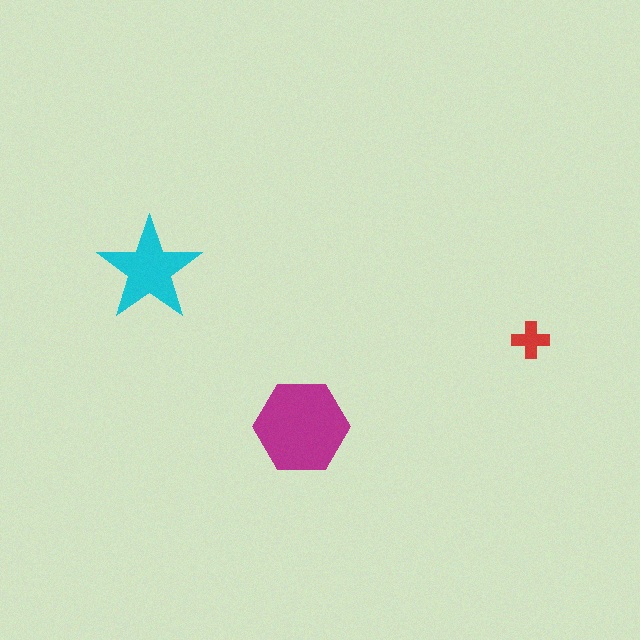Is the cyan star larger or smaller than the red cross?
Larger.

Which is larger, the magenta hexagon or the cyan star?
The magenta hexagon.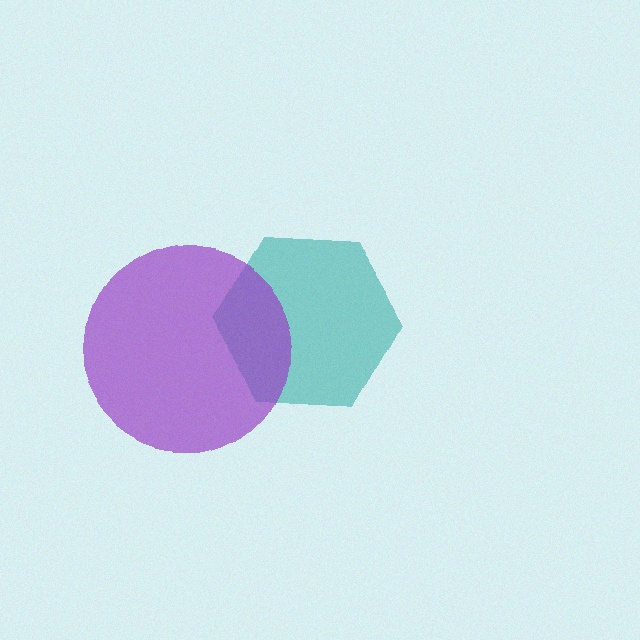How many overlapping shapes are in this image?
There are 2 overlapping shapes in the image.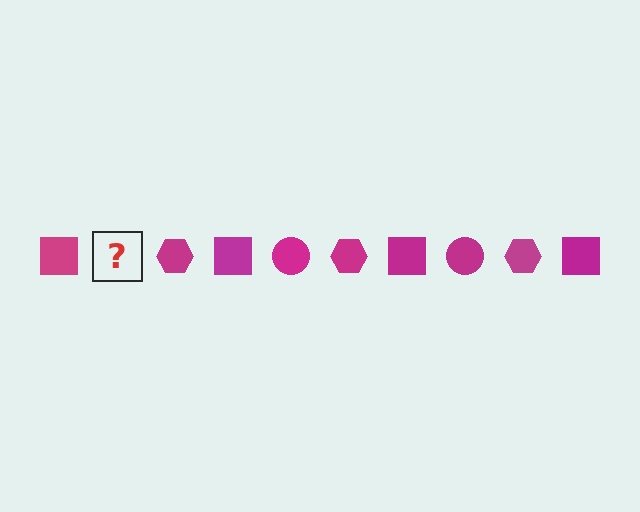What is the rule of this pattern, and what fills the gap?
The rule is that the pattern cycles through square, circle, hexagon shapes in magenta. The gap should be filled with a magenta circle.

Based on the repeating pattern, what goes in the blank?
The blank should be a magenta circle.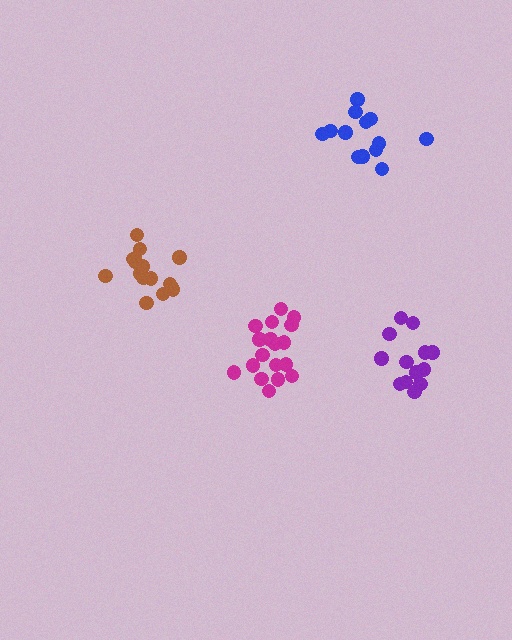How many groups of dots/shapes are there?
There are 4 groups.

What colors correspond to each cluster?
The clusters are colored: magenta, brown, blue, purple.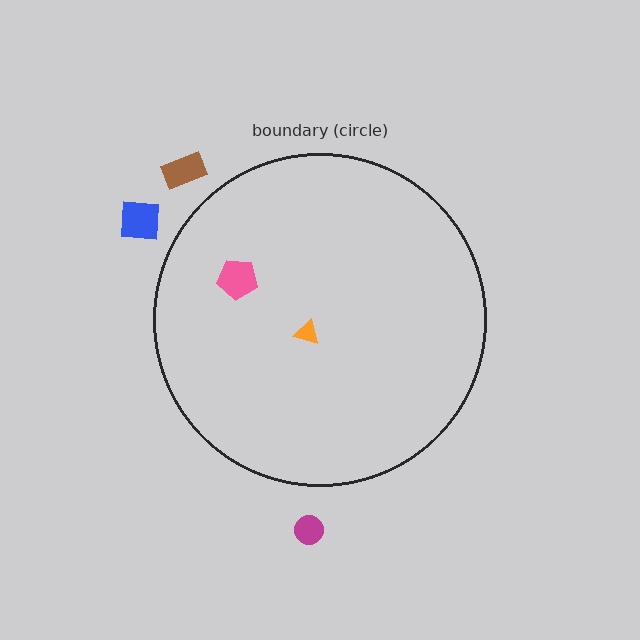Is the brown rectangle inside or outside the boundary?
Outside.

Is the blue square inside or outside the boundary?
Outside.